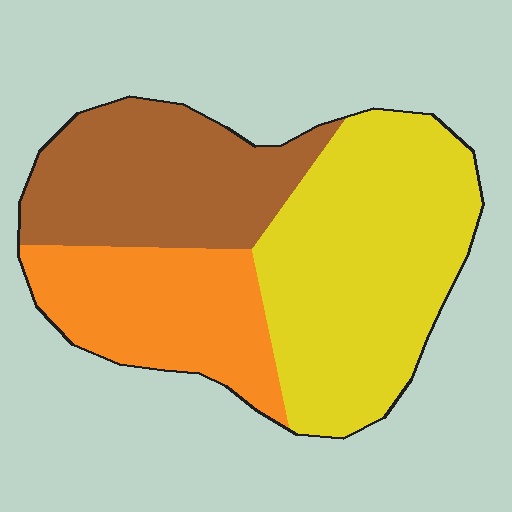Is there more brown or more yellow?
Yellow.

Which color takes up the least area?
Orange, at roughly 25%.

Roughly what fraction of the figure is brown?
Brown takes up between a quarter and a half of the figure.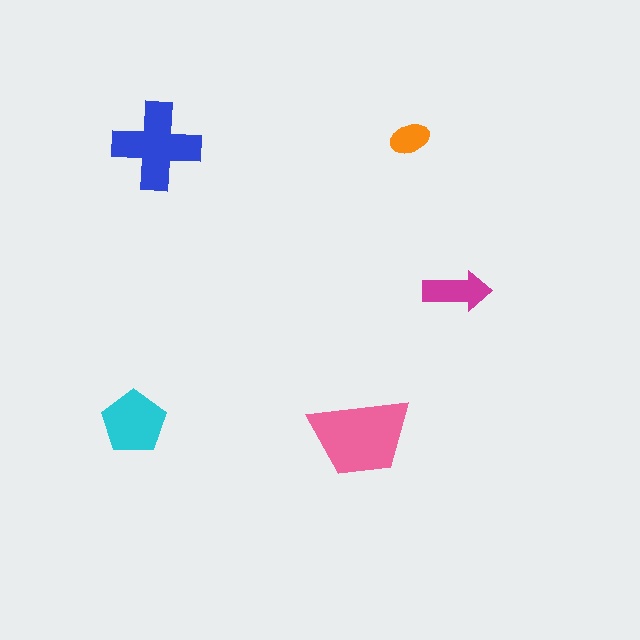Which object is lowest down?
The pink trapezoid is bottommost.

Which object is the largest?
The pink trapezoid.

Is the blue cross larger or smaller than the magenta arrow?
Larger.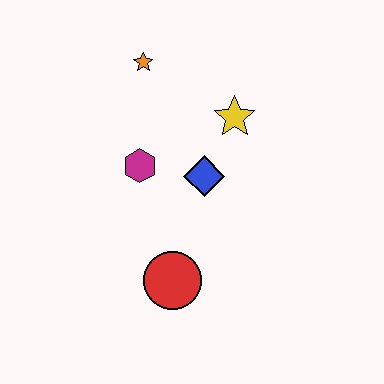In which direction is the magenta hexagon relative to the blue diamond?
The magenta hexagon is to the left of the blue diamond.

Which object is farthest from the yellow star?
The red circle is farthest from the yellow star.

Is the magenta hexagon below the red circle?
No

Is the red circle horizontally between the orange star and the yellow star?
Yes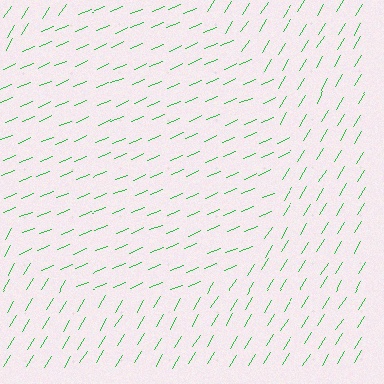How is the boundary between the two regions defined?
The boundary is defined purely by a change in line orientation (approximately 35 degrees difference). All lines are the same color and thickness.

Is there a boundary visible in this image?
Yes, there is a texture boundary formed by a change in line orientation.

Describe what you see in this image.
The image is filled with small green line segments. A circle region in the image has lines oriented differently from the surrounding lines, creating a visible texture boundary.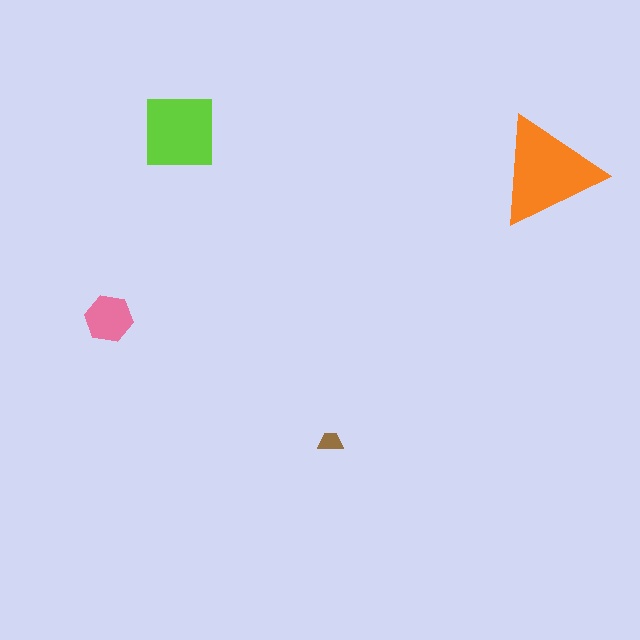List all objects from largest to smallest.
The orange triangle, the lime square, the pink hexagon, the brown trapezoid.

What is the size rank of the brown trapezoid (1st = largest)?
4th.